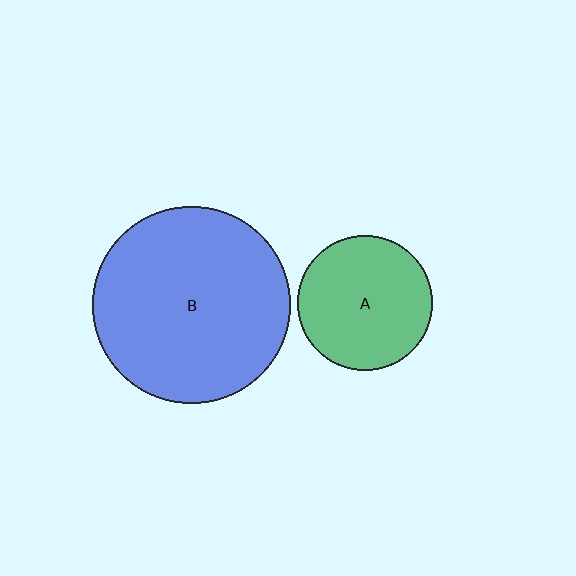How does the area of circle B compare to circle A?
Approximately 2.1 times.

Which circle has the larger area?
Circle B (blue).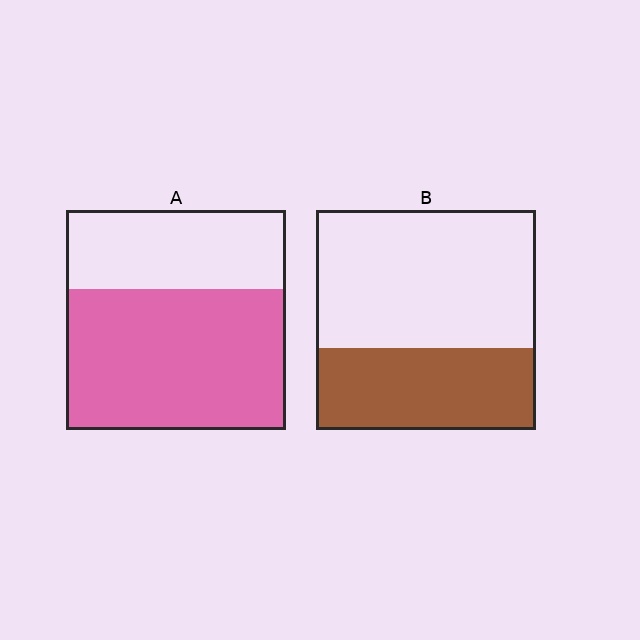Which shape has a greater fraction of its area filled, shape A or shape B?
Shape A.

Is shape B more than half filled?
No.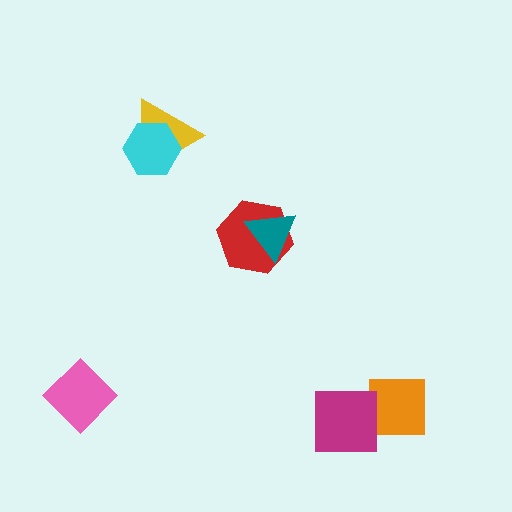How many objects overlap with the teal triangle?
1 object overlaps with the teal triangle.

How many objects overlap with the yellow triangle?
1 object overlaps with the yellow triangle.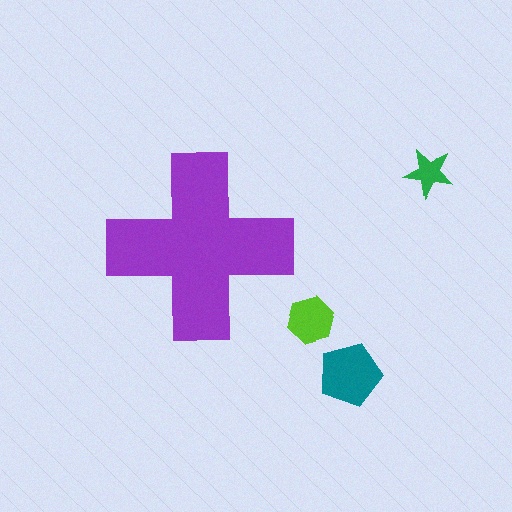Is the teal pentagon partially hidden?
No, the teal pentagon is fully visible.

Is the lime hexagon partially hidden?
No, the lime hexagon is fully visible.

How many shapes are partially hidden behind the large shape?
0 shapes are partially hidden.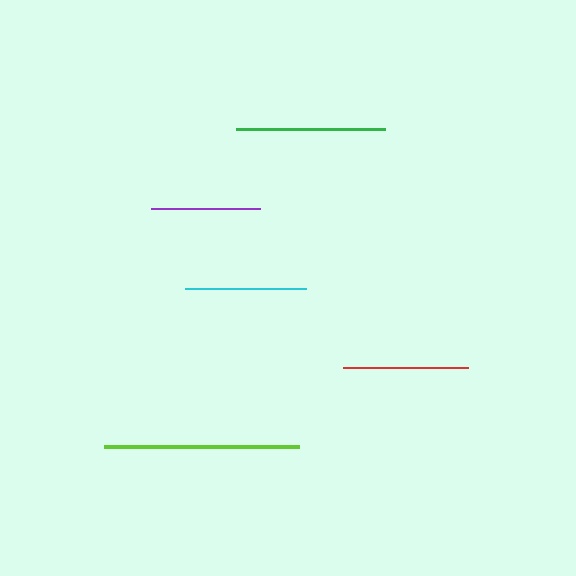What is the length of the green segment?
The green segment is approximately 149 pixels long.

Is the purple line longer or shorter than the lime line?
The lime line is longer than the purple line.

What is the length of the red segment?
The red segment is approximately 126 pixels long.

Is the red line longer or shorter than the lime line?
The lime line is longer than the red line.